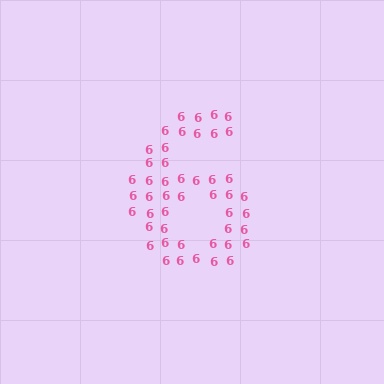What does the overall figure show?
The overall figure shows the digit 6.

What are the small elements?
The small elements are digit 6's.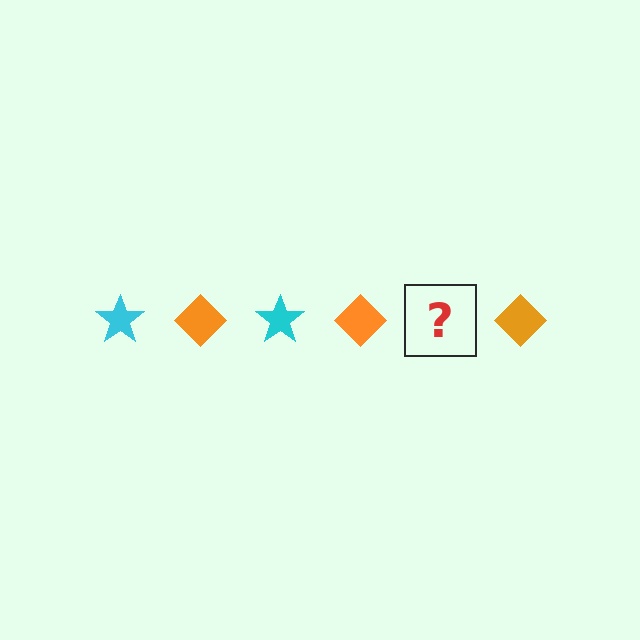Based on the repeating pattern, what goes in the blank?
The blank should be a cyan star.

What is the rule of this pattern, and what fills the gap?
The rule is that the pattern alternates between cyan star and orange diamond. The gap should be filled with a cyan star.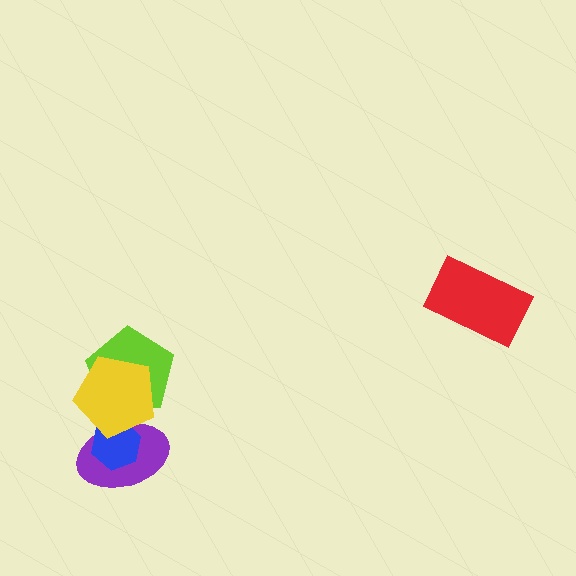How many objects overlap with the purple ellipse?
3 objects overlap with the purple ellipse.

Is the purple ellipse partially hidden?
Yes, it is partially covered by another shape.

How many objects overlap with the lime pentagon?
2 objects overlap with the lime pentagon.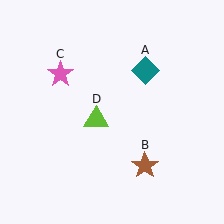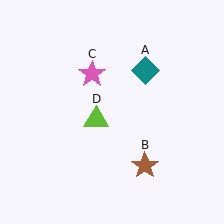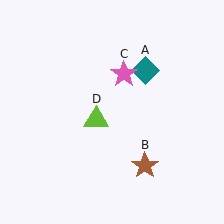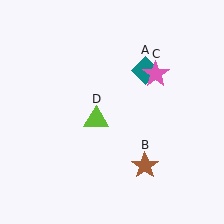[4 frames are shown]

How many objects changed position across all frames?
1 object changed position: pink star (object C).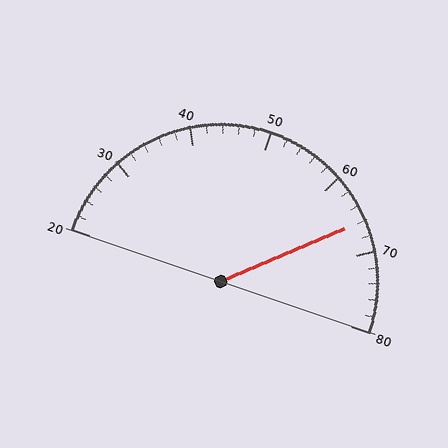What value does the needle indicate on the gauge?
The needle indicates approximately 66.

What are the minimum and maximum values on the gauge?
The gauge ranges from 20 to 80.